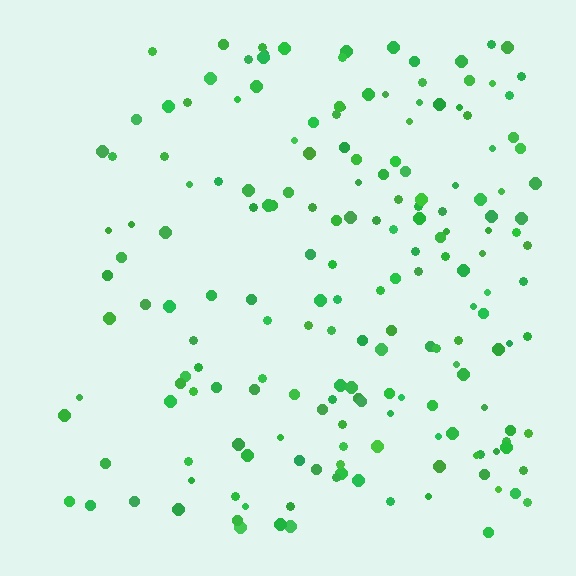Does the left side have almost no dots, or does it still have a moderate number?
Still a moderate number, just noticeably fewer than the right.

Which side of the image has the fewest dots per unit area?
The left.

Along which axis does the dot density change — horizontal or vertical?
Horizontal.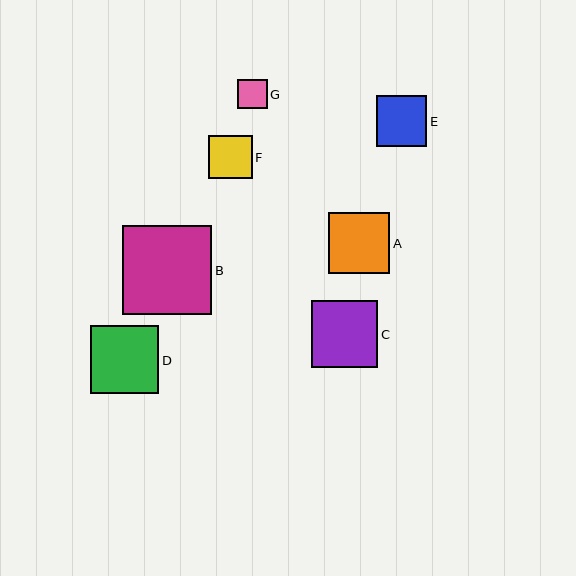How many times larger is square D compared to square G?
Square D is approximately 2.3 times the size of square G.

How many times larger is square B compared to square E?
Square B is approximately 1.8 times the size of square E.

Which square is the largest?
Square B is the largest with a size of approximately 89 pixels.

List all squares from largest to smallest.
From largest to smallest: B, D, C, A, E, F, G.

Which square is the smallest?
Square G is the smallest with a size of approximately 29 pixels.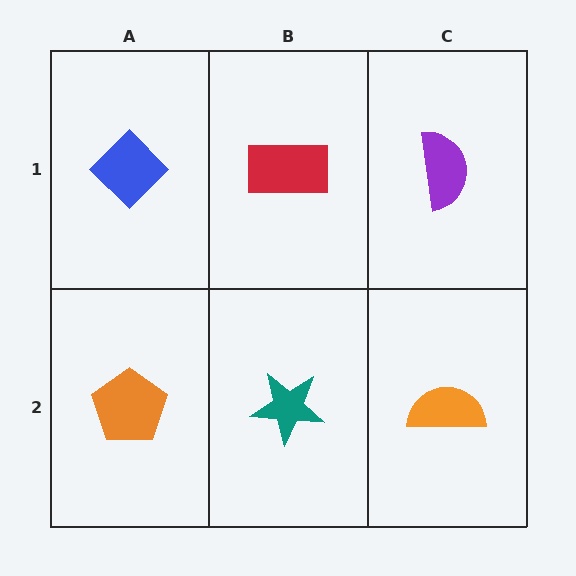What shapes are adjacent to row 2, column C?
A purple semicircle (row 1, column C), a teal star (row 2, column B).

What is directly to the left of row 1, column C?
A red rectangle.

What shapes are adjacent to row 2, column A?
A blue diamond (row 1, column A), a teal star (row 2, column B).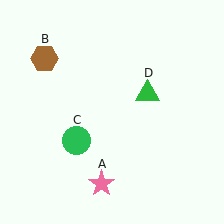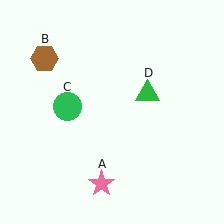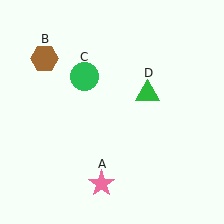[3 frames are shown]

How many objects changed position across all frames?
1 object changed position: green circle (object C).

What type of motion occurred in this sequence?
The green circle (object C) rotated clockwise around the center of the scene.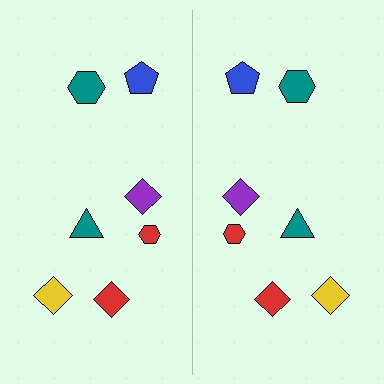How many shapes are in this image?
There are 14 shapes in this image.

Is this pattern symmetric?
Yes, this pattern has bilateral (reflection) symmetry.